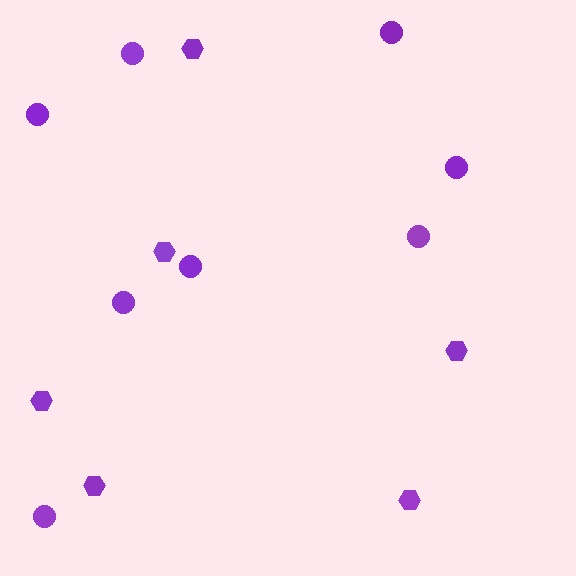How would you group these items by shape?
There are 2 groups: one group of hexagons (6) and one group of circles (8).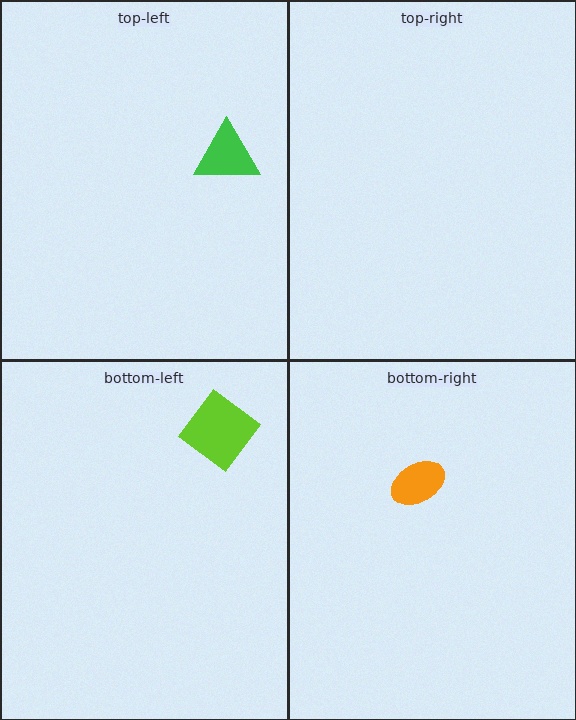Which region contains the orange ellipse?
The bottom-right region.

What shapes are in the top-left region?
The green triangle.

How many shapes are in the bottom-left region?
1.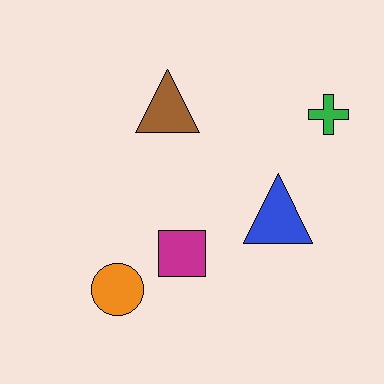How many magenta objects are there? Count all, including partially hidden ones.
There is 1 magenta object.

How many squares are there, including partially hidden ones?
There is 1 square.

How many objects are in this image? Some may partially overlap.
There are 5 objects.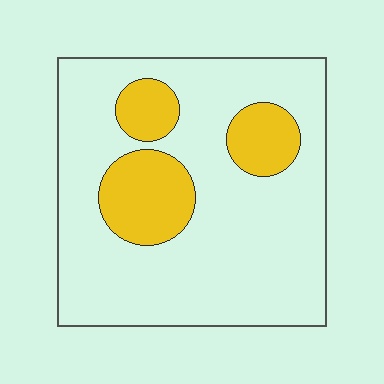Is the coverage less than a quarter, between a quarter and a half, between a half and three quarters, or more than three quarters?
Less than a quarter.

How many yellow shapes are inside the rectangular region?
3.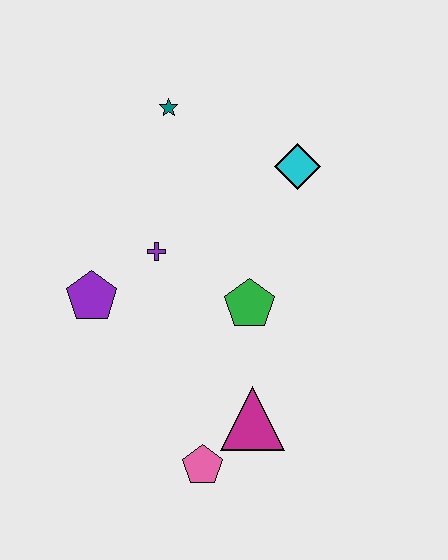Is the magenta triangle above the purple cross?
No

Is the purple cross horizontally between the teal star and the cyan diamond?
No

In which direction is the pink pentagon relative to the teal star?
The pink pentagon is below the teal star.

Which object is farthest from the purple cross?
The pink pentagon is farthest from the purple cross.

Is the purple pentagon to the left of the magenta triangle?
Yes